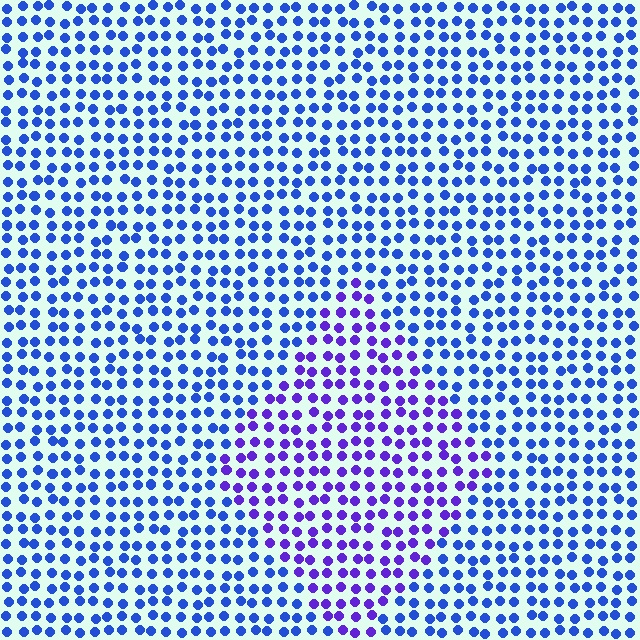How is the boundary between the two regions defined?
The boundary is defined purely by a slight shift in hue (about 36 degrees). Spacing, size, and orientation are identical on both sides.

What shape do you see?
I see a diamond.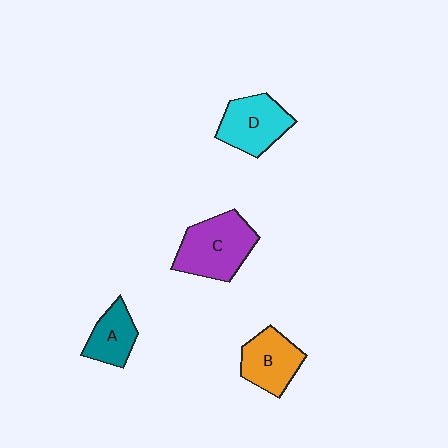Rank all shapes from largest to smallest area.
From largest to smallest: C (purple), D (cyan), B (orange), A (teal).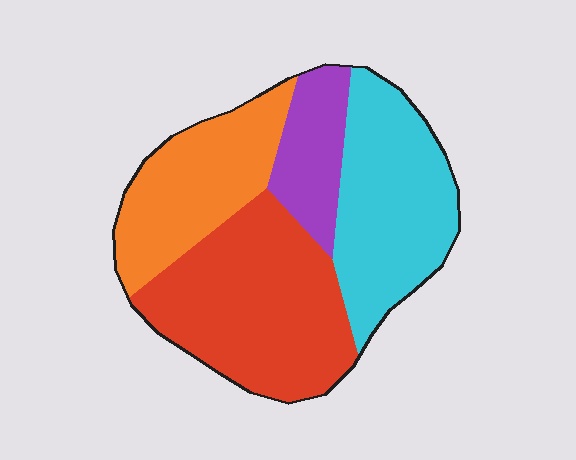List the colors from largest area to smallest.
From largest to smallest: red, cyan, orange, purple.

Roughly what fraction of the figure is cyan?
Cyan covers around 30% of the figure.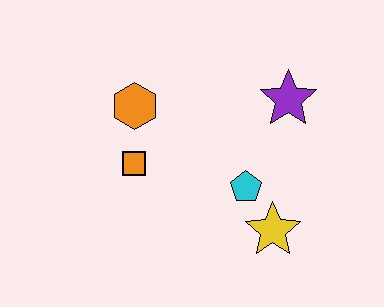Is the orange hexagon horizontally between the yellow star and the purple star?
No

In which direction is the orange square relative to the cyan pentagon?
The orange square is to the left of the cyan pentagon.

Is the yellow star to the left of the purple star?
Yes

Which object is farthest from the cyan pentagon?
The orange hexagon is farthest from the cyan pentagon.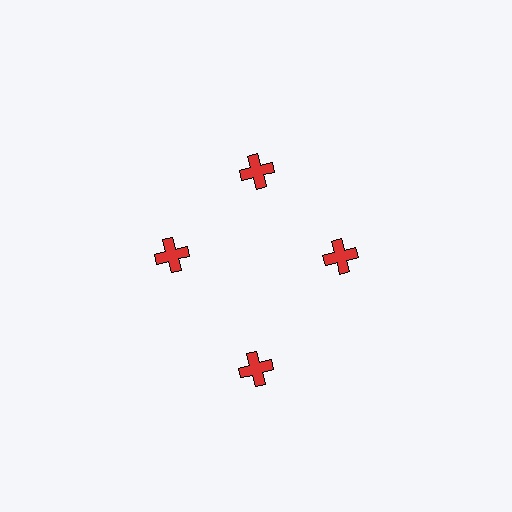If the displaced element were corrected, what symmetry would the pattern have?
It would have 4-fold rotational symmetry — the pattern would map onto itself every 90 degrees.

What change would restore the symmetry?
The symmetry would be restored by moving it inward, back onto the ring so that all 4 crosses sit at equal angles and equal distance from the center.